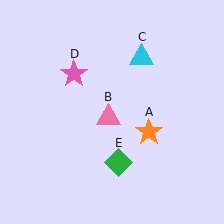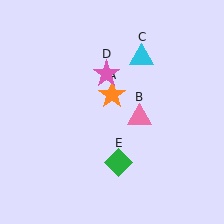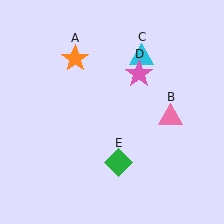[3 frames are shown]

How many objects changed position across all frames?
3 objects changed position: orange star (object A), pink triangle (object B), pink star (object D).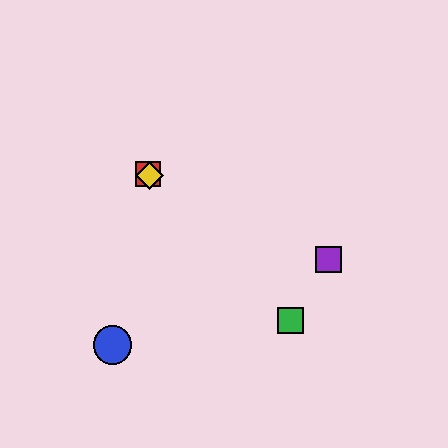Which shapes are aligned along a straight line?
The red square, the green square, the yellow diamond are aligned along a straight line.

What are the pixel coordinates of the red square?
The red square is at (148, 174).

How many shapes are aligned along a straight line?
3 shapes (the red square, the green square, the yellow diamond) are aligned along a straight line.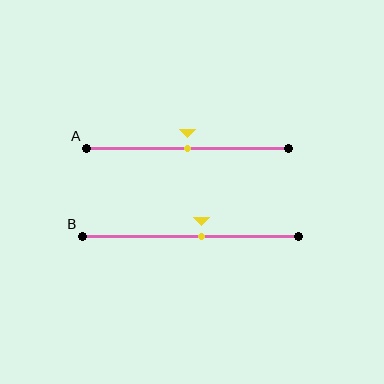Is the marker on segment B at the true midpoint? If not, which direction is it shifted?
No, the marker on segment B is shifted to the right by about 5% of the segment length.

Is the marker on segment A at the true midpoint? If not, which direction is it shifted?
Yes, the marker on segment A is at the true midpoint.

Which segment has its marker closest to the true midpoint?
Segment A has its marker closest to the true midpoint.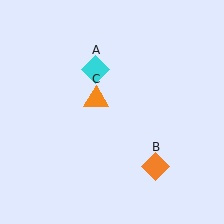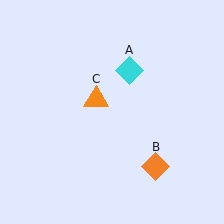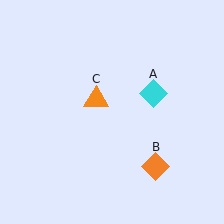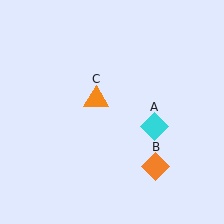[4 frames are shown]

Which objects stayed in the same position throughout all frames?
Orange diamond (object B) and orange triangle (object C) remained stationary.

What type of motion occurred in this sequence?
The cyan diamond (object A) rotated clockwise around the center of the scene.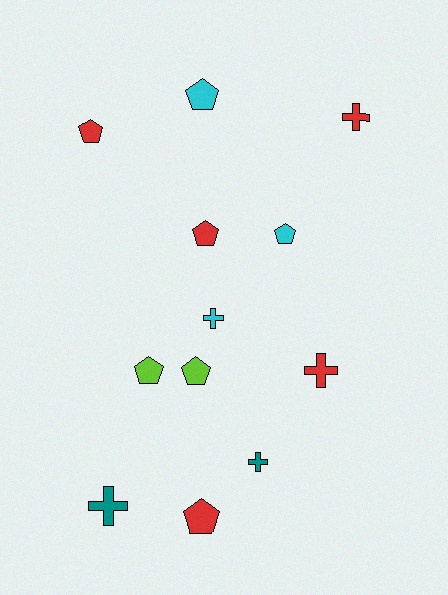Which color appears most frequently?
Red, with 5 objects.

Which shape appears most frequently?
Pentagon, with 7 objects.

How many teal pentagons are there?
There are no teal pentagons.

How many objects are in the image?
There are 12 objects.